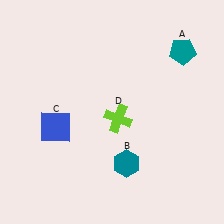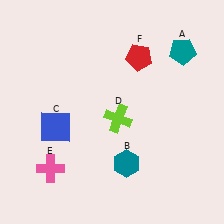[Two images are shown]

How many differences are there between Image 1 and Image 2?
There are 2 differences between the two images.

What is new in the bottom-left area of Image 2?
A pink cross (E) was added in the bottom-left area of Image 2.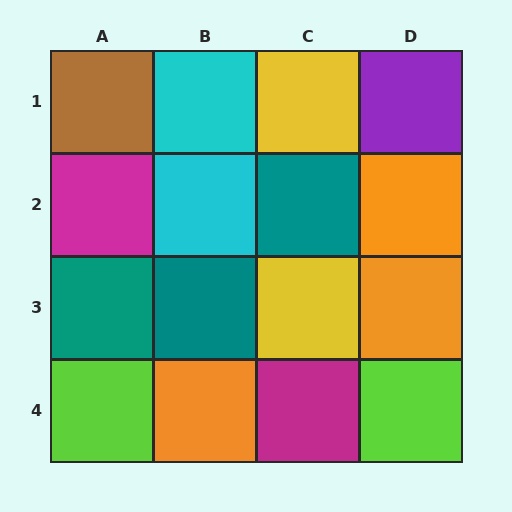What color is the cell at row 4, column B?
Orange.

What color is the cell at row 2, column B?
Cyan.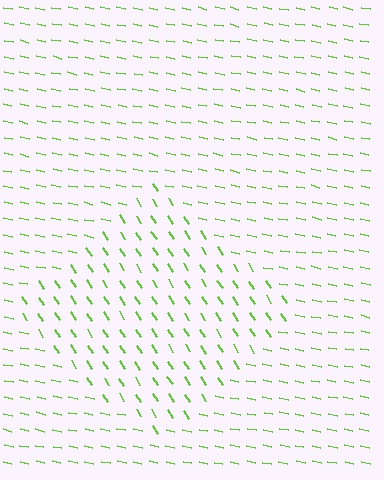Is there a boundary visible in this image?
Yes, there is a texture boundary formed by a change in line orientation.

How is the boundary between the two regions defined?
The boundary is defined purely by a change in line orientation (approximately 45 degrees difference). All lines are the same color and thickness.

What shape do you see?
I see a diamond.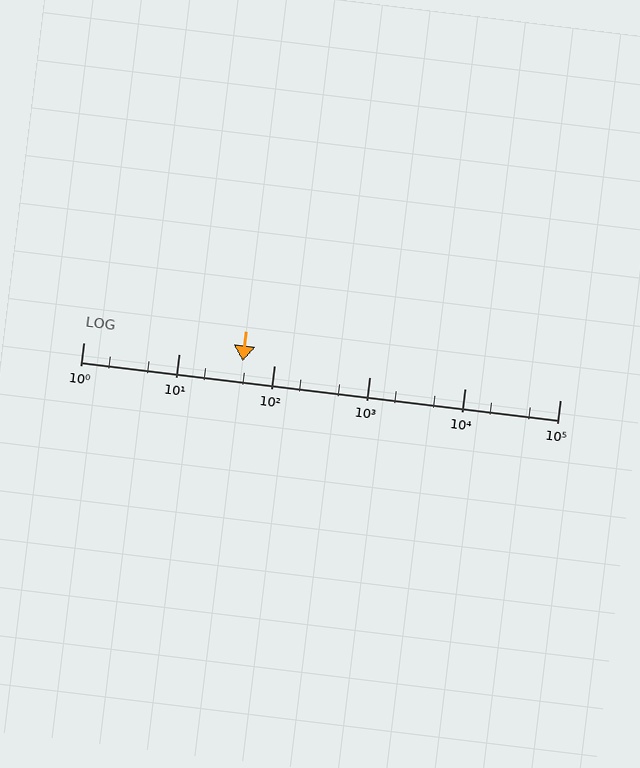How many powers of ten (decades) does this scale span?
The scale spans 5 decades, from 1 to 100000.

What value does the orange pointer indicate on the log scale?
The pointer indicates approximately 47.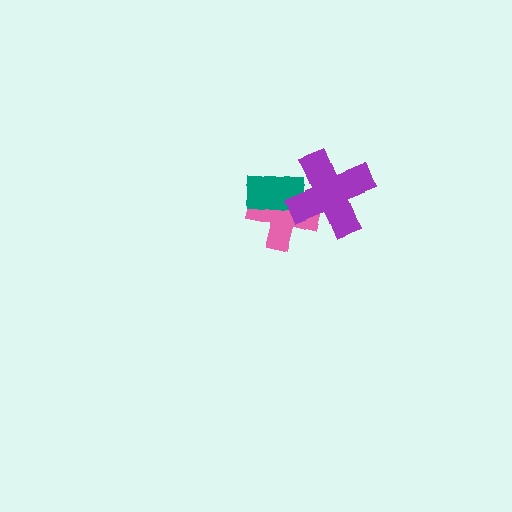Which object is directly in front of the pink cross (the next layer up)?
The teal rectangle is directly in front of the pink cross.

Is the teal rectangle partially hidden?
Yes, it is partially covered by another shape.